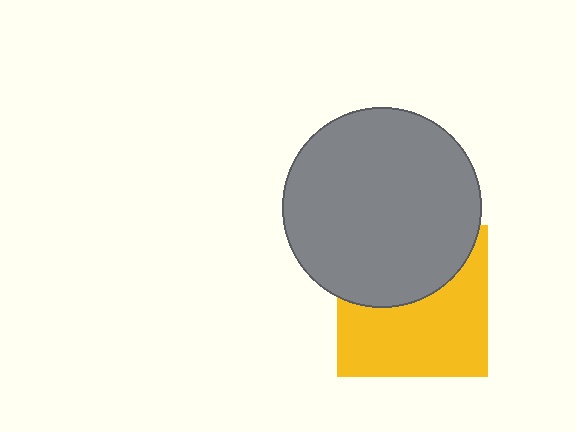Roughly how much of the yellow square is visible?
About half of it is visible (roughly 58%).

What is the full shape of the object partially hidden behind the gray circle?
The partially hidden object is a yellow square.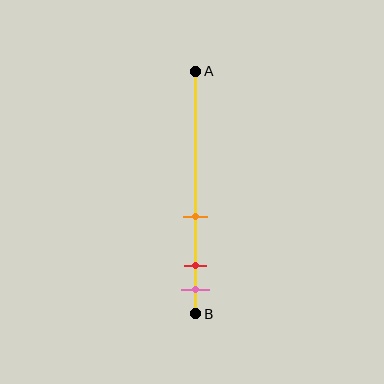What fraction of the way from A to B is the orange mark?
The orange mark is approximately 60% (0.6) of the way from A to B.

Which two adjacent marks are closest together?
The red and pink marks are the closest adjacent pair.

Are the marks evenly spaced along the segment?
No, the marks are not evenly spaced.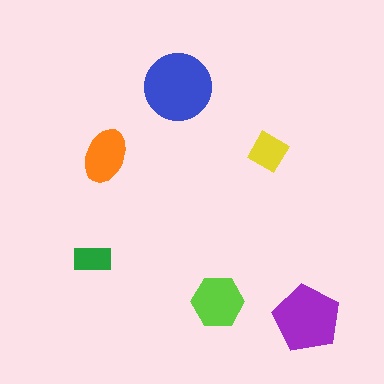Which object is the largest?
The blue circle.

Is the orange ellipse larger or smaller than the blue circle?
Smaller.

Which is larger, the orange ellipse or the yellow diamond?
The orange ellipse.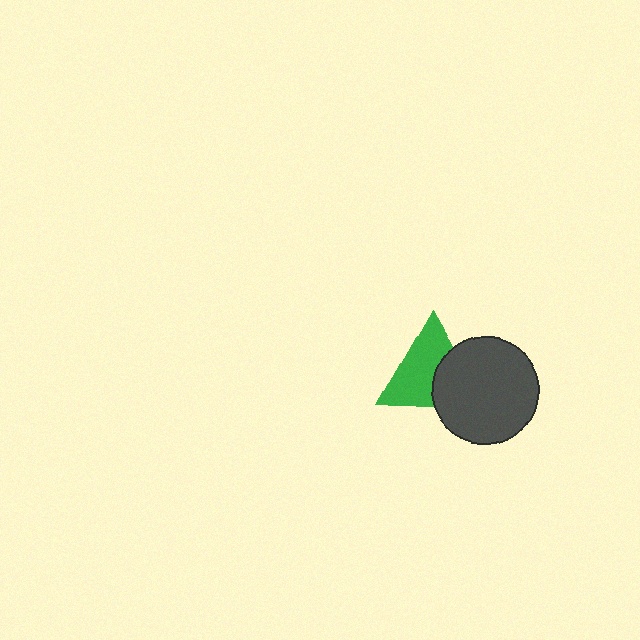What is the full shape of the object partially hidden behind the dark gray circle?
The partially hidden object is a green triangle.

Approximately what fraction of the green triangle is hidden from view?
Roughly 37% of the green triangle is hidden behind the dark gray circle.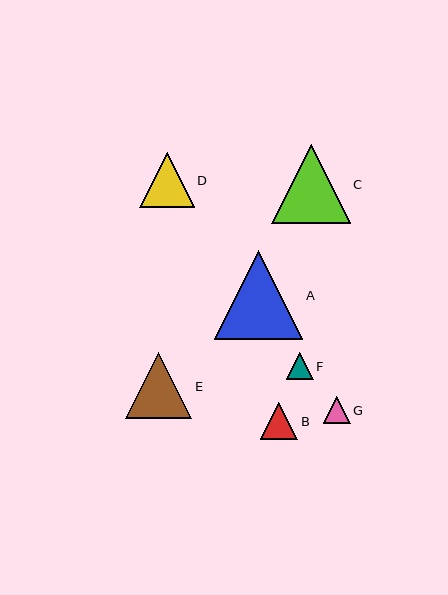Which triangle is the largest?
Triangle A is the largest with a size of approximately 88 pixels.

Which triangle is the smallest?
Triangle G is the smallest with a size of approximately 26 pixels.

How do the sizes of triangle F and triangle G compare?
Triangle F and triangle G are approximately the same size.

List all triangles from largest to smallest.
From largest to smallest: A, C, E, D, B, F, G.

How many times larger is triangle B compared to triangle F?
Triangle B is approximately 1.4 times the size of triangle F.